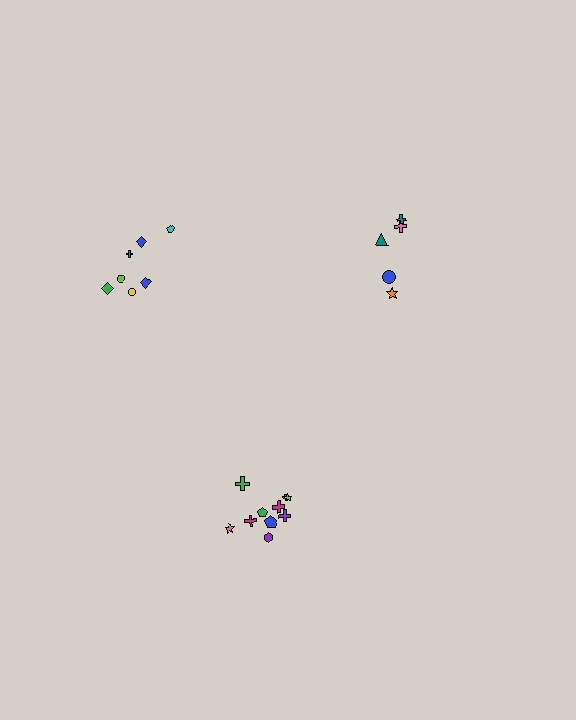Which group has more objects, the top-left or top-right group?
The top-left group.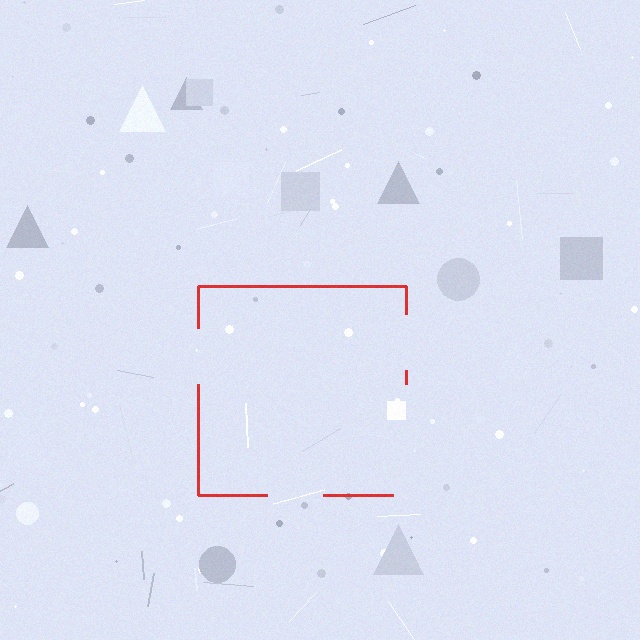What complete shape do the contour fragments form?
The contour fragments form a square.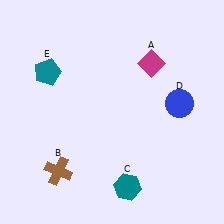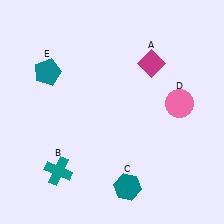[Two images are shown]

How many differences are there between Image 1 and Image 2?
There are 2 differences between the two images.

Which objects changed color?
B changed from brown to teal. D changed from blue to pink.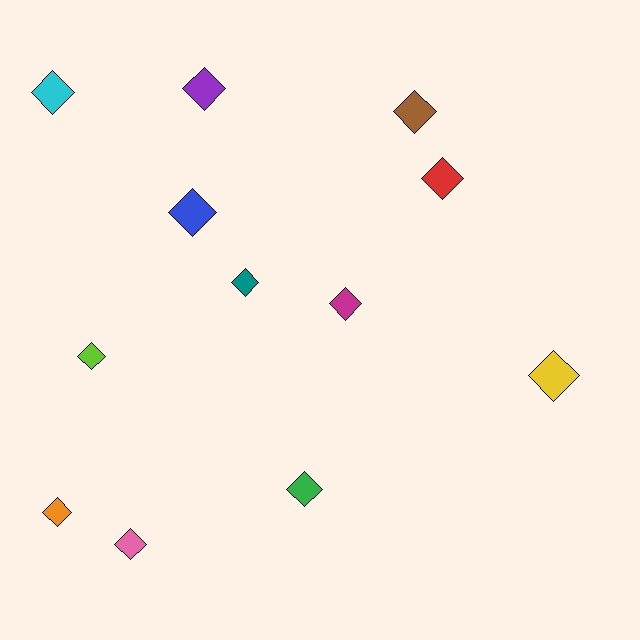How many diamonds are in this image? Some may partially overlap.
There are 12 diamonds.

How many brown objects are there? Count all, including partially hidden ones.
There is 1 brown object.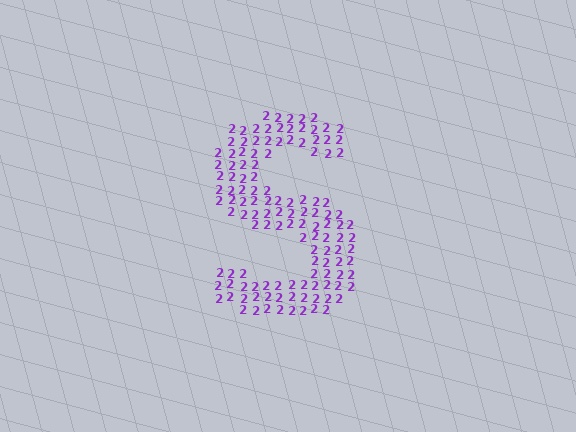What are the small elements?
The small elements are digit 2's.